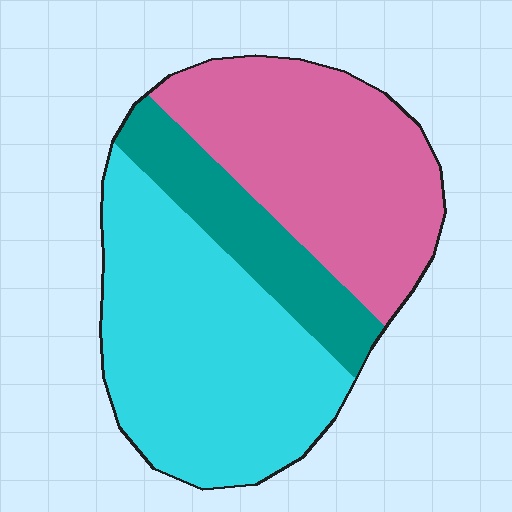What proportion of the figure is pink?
Pink covers roughly 40% of the figure.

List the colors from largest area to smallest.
From largest to smallest: cyan, pink, teal.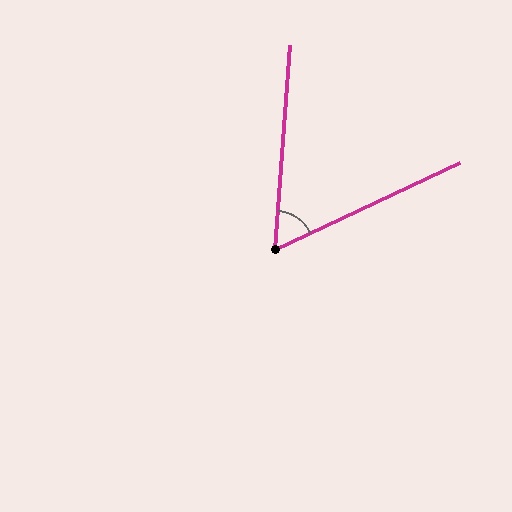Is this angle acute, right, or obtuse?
It is acute.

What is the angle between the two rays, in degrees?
Approximately 61 degrees.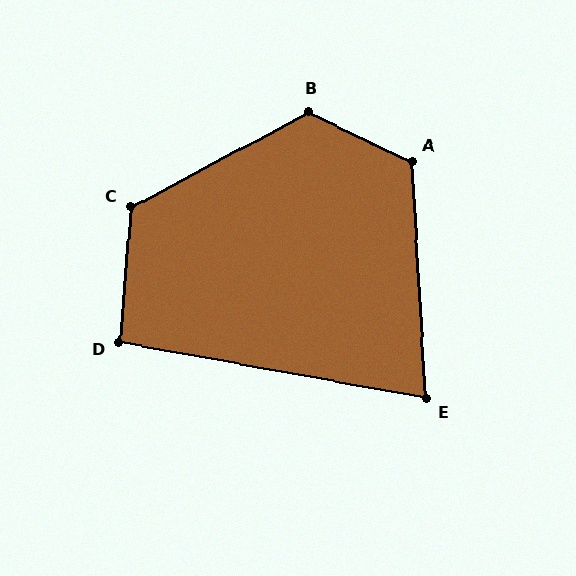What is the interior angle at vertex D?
Approximately 96 degrees (obtuse).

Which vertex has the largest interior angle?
B, at approximately 126 degrees.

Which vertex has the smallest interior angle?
E, at approximately 76 degrees.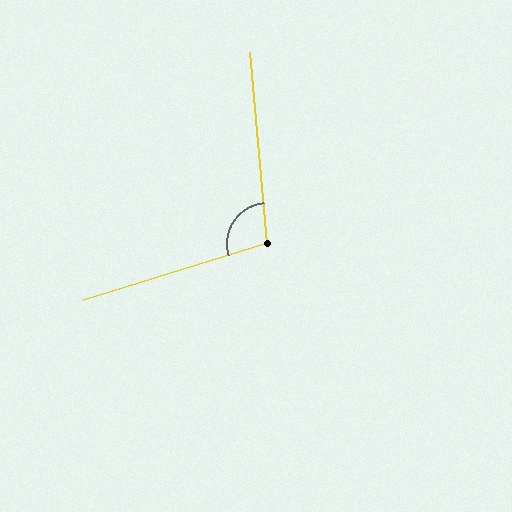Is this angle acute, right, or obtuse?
It is obtuse.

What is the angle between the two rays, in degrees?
Approximately 102 degrees.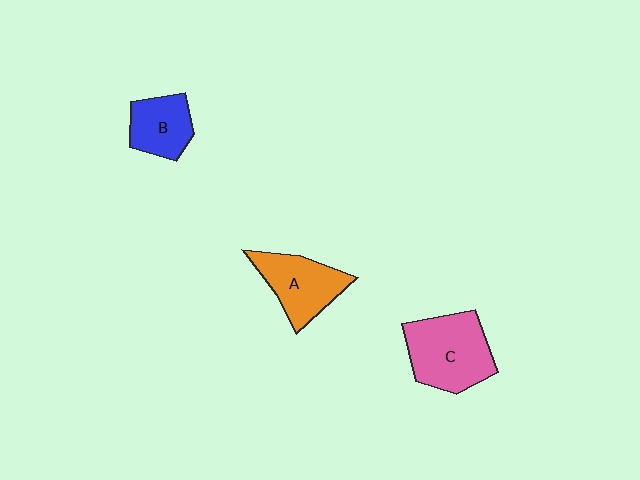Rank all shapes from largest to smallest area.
From largest to smallest: C (pink), A (orange), B (blue).